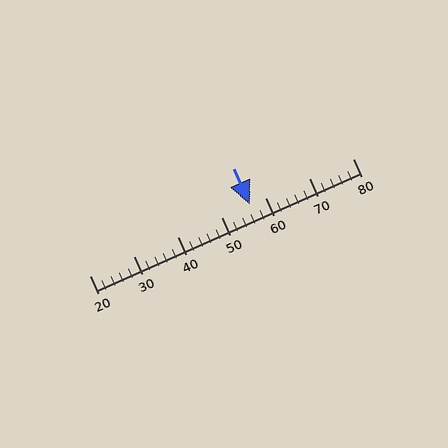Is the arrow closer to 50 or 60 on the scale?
The arrow is closer to 60.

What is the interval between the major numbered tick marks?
The major tick marks are spaced 10 units apart.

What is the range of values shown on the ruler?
The ruler shows values from 20 to 80.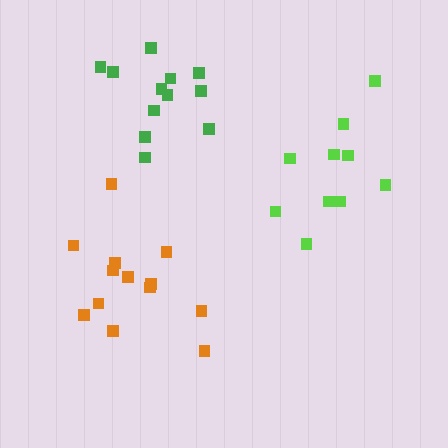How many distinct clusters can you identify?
There are 3 distinct clusters.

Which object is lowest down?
The orange cluster is bottommost.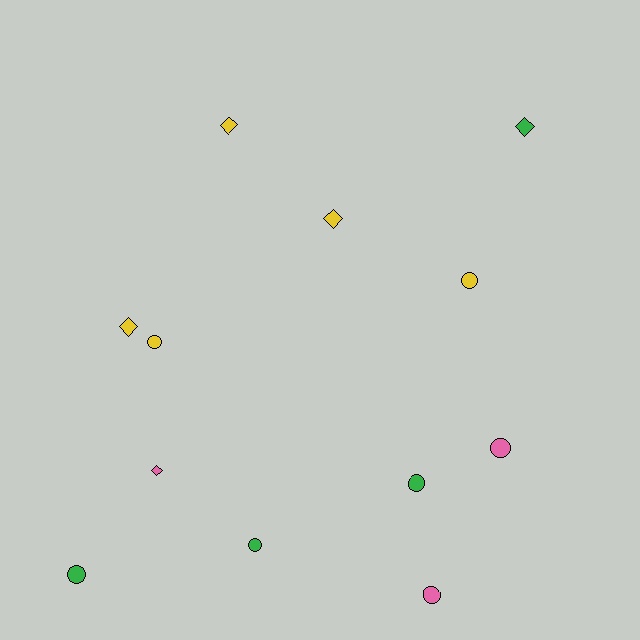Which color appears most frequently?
Yellow, with 5 objects.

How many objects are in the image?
There are 12 objects.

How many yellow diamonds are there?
There are 3 yellow diamonds.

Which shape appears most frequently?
Circle, with 7 objects.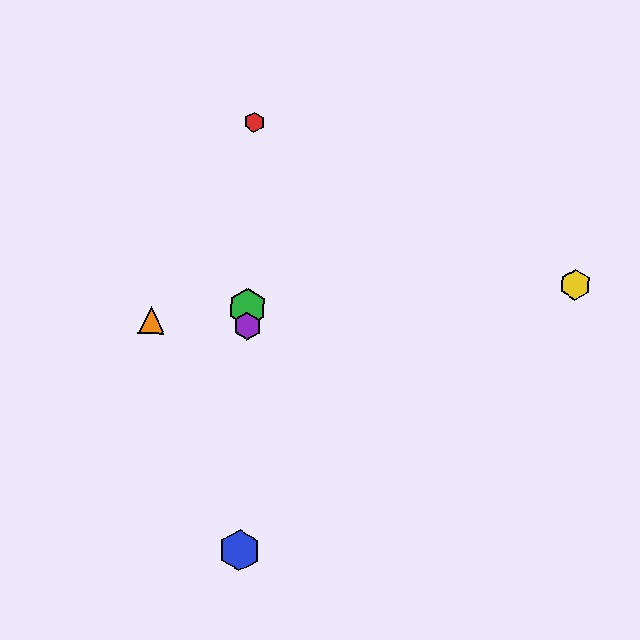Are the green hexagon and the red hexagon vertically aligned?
Yes, both are at x≈248.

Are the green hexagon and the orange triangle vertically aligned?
No, the green hexagon is at x≈248 and the orange triangle is at x≈151.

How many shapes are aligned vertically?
4 shapes (the red hexagon, the blue hexagon, the green hexagon, the purple hexagon) are aligned vertically.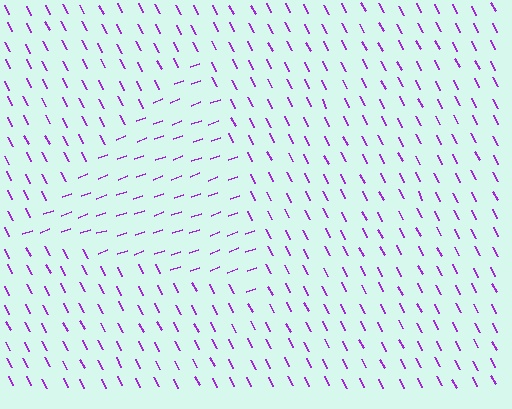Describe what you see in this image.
The image is filled with small purple line segments. A triangle region in the image has lines oriented differently from the surrounding lines, creating a visible texture boundary.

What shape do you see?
I see a triangle.